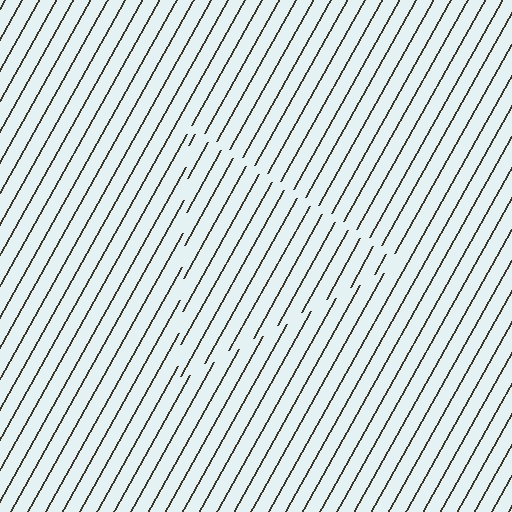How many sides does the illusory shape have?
3 sides — the line-ends trace a triangle.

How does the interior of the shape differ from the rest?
The interior of the shape contains the same grating, shifted by half a period — the contour is defined by the phase discontinuity where line-ends from the inner and outer gratings abut.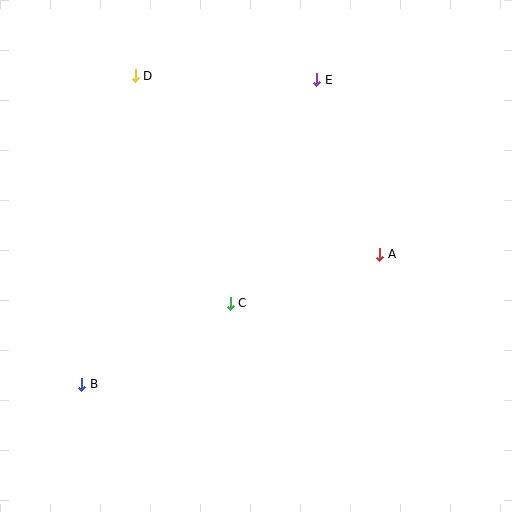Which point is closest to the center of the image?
Point C at (230, 303) is closest to the center.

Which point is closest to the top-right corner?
Point E is closest to the top-right corner.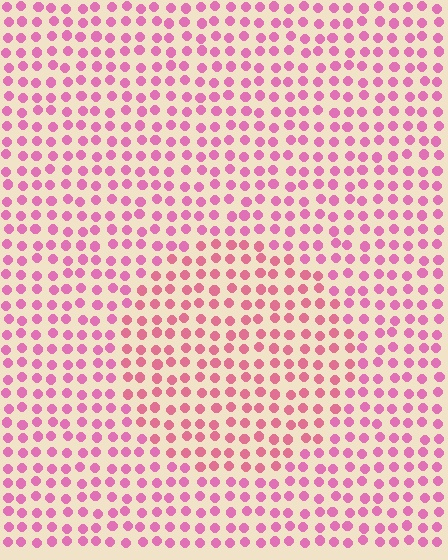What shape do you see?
I see a circle.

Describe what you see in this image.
The image is filled with small pink elements in a uniform arrangement. A circle-shaped region is visible where the elements are tinted to a slightly different hue, forming a subtle color boundary.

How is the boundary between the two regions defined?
The boundary is defined purely by a slight shift in hue (about 19 degrees). Spacing, size, and orientation are identical on both sides.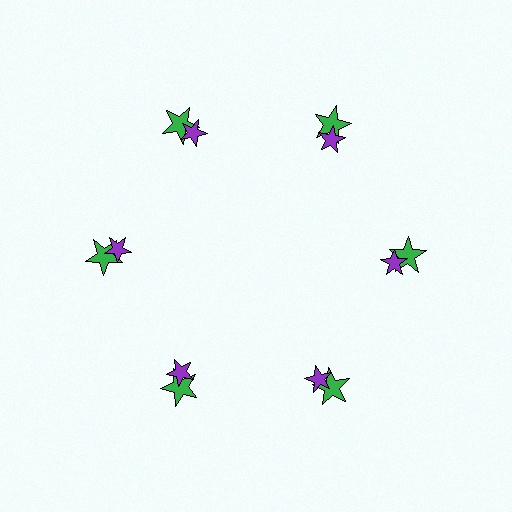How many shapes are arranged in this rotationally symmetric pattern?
There are 12 shapes, arranged in 6 groups of 2.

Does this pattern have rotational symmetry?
Yes, this pattern has 6-fold rotational symmetry. It looks the same after rotating 60 degrees around the center.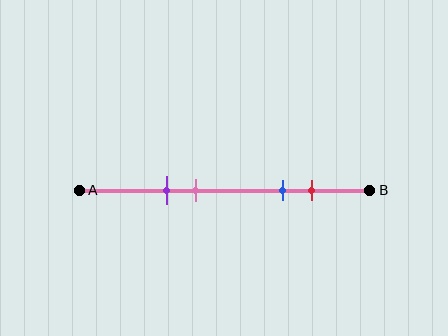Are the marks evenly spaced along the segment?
No, the marks are not evenly spaced.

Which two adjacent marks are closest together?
The purple and pink marks are the closest adjacent pair.